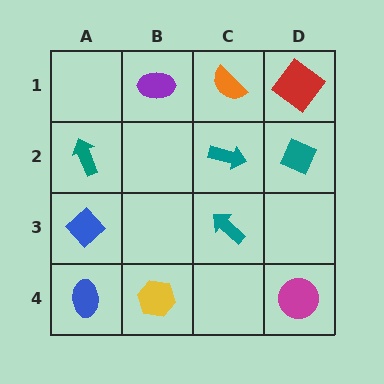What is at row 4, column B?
A yellow hexagon.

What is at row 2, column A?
A teal arrow.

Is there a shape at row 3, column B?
No, that cell is empty.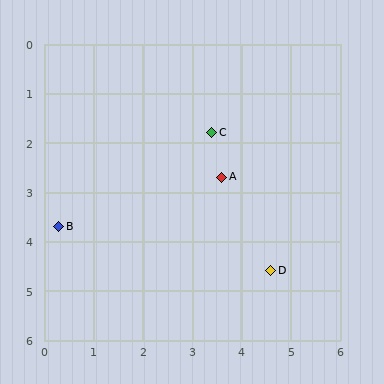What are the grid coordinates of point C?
Point C is at approximately (3.4, 1.8).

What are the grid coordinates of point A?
Point A is at approximately (3.6, 2.7).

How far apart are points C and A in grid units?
Points C and A are about 0.9 grid units apart.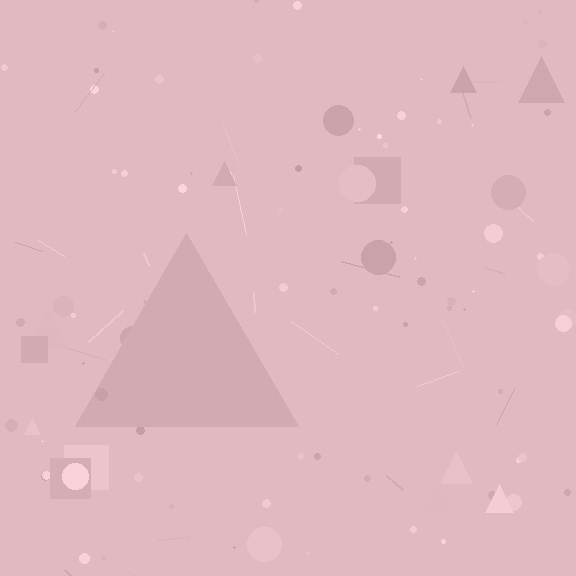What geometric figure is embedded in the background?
A triangle is embedded in the background.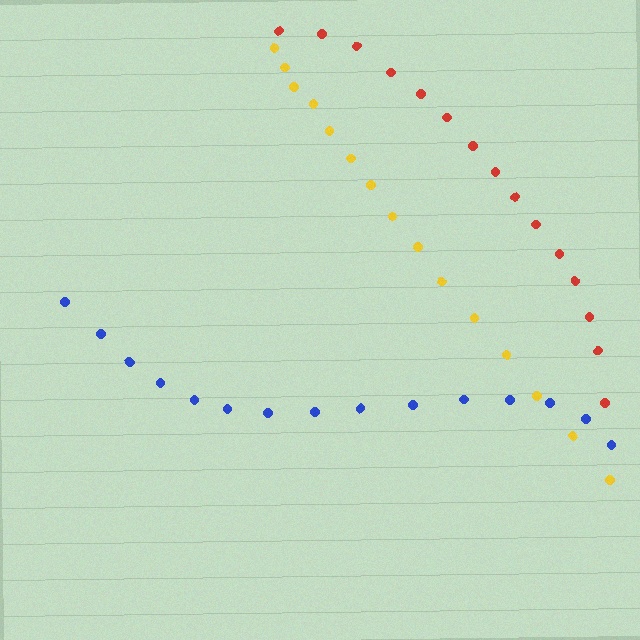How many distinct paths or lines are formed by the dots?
There are 3 distinct paths.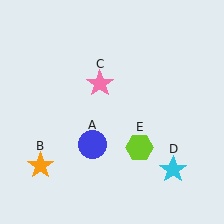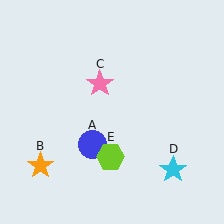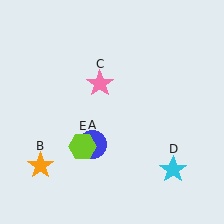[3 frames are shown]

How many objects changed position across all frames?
1 object changed position: lime hexagon (object E).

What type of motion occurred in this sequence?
The lime hexagon (object E) rotated clockwise around the center of the scene.